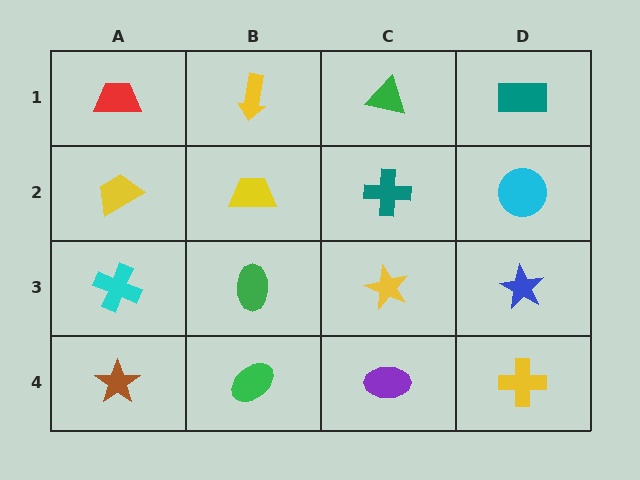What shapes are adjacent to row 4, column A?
A cyan cross (row 3, column A), a green ellipse (row 4, column B).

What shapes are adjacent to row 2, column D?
A teal rectangle (row 1, column D), a blue star (row 3, column D), a teal cross (row 2, column C).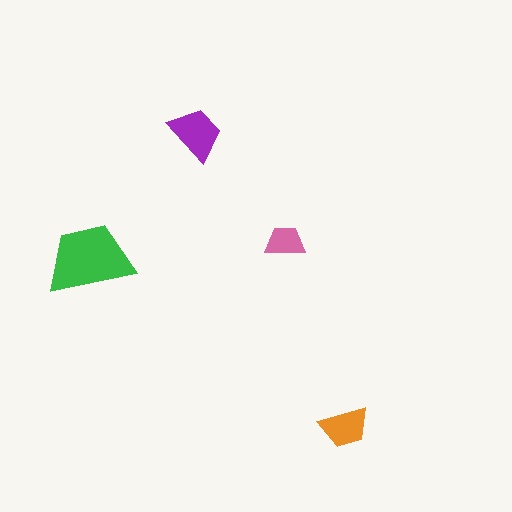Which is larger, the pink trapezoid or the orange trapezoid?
The orange one.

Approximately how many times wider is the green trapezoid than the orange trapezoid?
About 2 times wider.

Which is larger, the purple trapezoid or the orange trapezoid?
The purple one.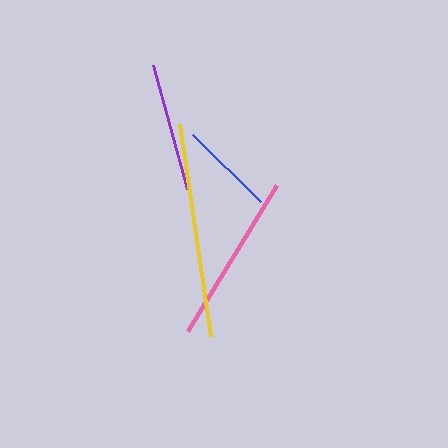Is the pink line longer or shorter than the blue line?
The pink line is longer than the blue line.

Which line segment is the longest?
The yellow line is the longest at approximately 214 pixels.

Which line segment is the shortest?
The blue line is the shortest at approximately 95 pixels.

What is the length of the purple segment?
The purple segment is approximately 129 pixels long.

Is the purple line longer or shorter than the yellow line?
The yellow line is longer than the purple line.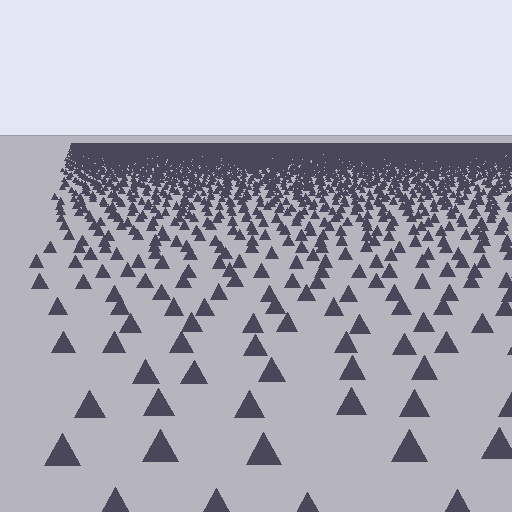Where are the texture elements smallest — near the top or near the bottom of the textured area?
Near the top.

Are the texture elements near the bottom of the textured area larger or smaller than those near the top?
Larger. Near the bottom, elements are closer to the viewer and appear at a bigger on-screen size.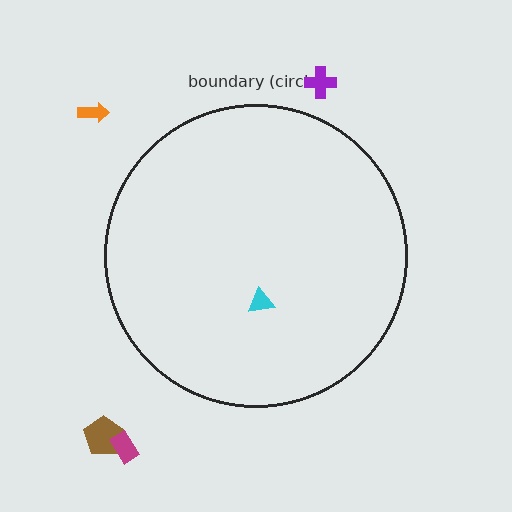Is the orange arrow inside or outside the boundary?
Outside.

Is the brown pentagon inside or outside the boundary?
Outside.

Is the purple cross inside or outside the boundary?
Outside.